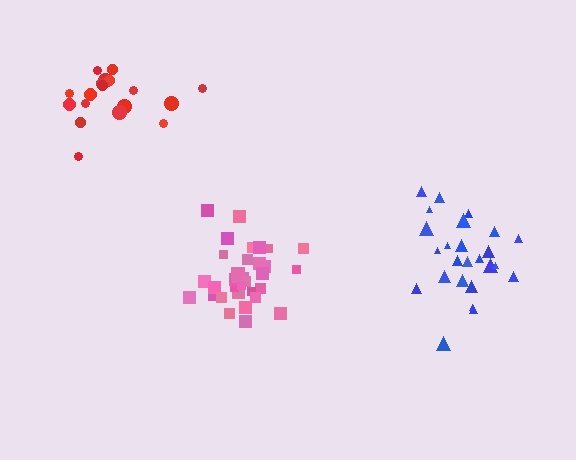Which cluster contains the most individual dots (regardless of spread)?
Pink (35).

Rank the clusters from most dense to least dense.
pink, red, blue.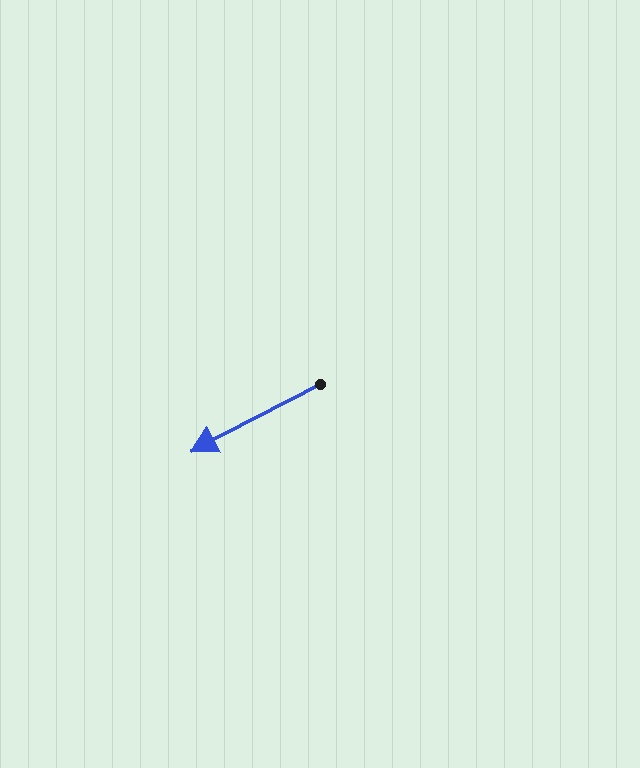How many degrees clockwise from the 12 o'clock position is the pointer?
Approximately 242 degrees.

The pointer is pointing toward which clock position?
Roughly 8 o'clock.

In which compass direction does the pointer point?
Southwest.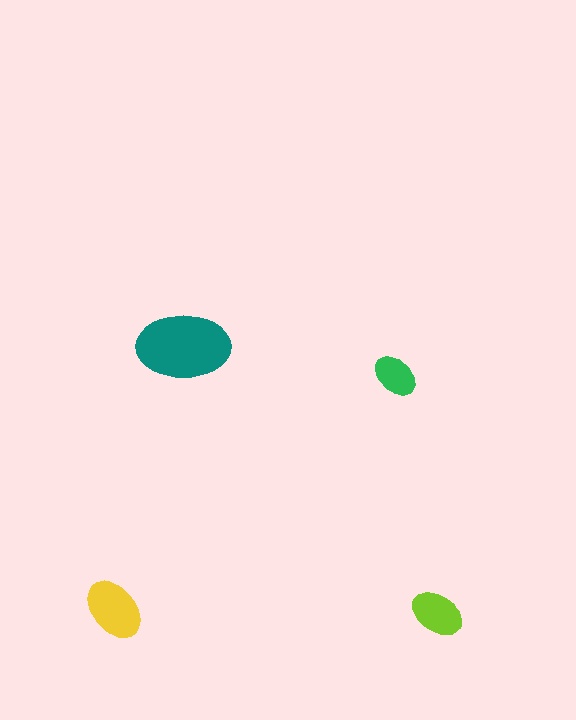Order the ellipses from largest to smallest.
the teal one, the yellow one, the lime one, the green one.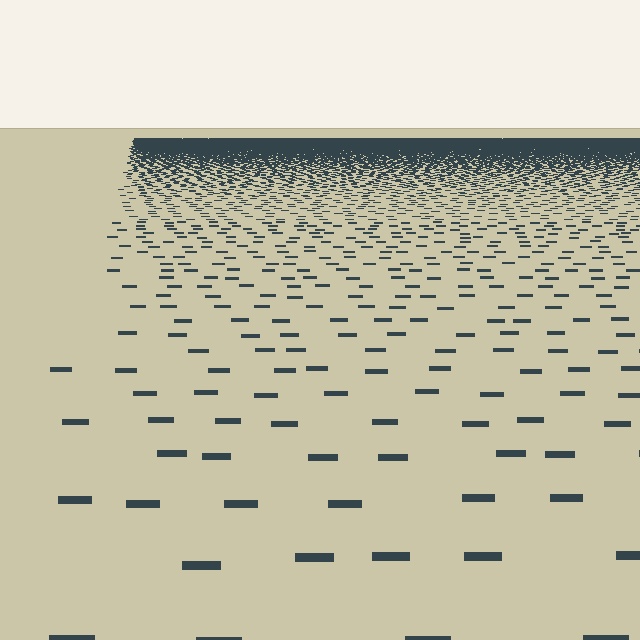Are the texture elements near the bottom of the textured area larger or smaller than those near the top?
Larger. Near the bottom, elements are closer to the viewer and appear at a bigger on-screen size.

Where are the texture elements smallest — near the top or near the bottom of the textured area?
Near the top.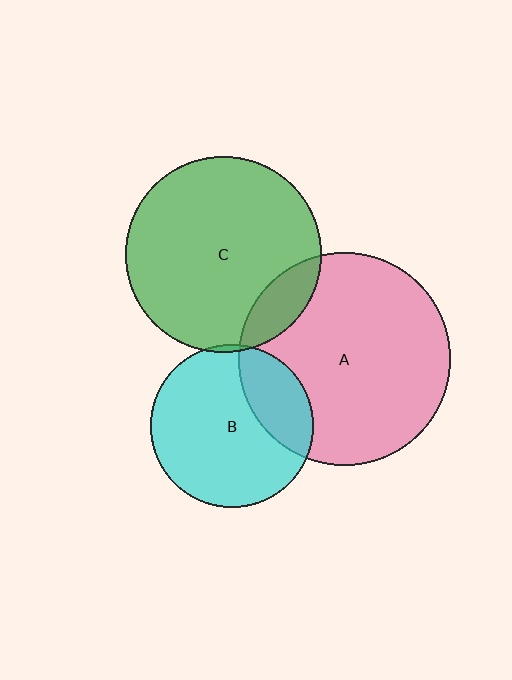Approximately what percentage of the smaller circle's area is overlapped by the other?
Approximately 5%.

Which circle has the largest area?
Circle A (pink).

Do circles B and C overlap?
Yes.